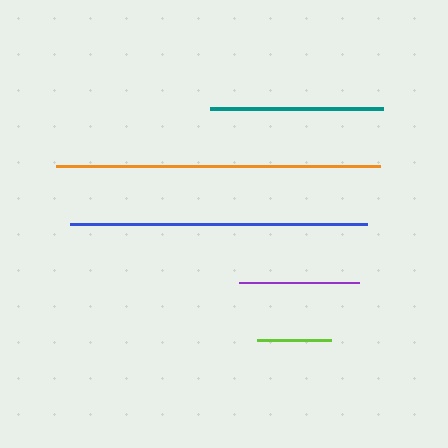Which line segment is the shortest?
The lime line is the shortest at approximately 74 pixels.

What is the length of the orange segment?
The orange segment is approximately 324 pixels long.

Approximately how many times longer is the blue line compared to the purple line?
The blue line is approximately 2.5 times the length of the purple line.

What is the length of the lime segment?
The lime segment is approximately 74 pixels long.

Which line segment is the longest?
The orange line is the longest at approximately 324 pixels.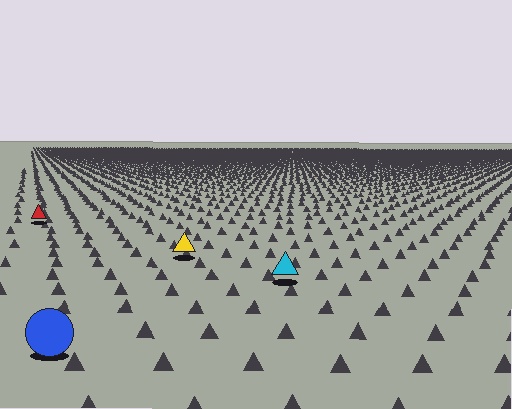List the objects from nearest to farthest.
From nearest to farthest: the blue circle, the cyan triangle, the yellow triangle, the red triangle.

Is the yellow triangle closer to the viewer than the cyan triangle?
No. The cyan triangle is closer — you can tell from the texture gradient: the ground texture is coarser near it.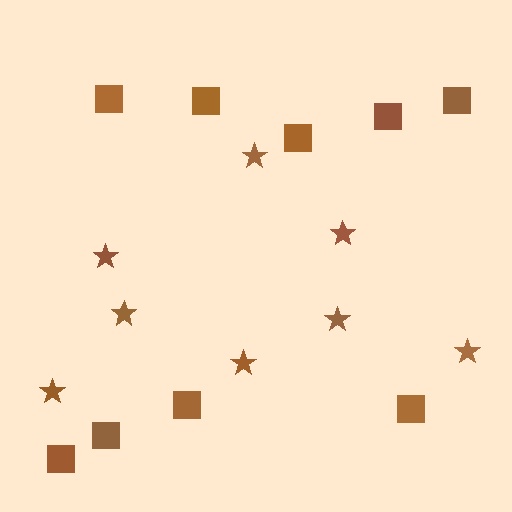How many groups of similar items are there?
There are 2 groups: one group of stars (8) and one group of squares (9).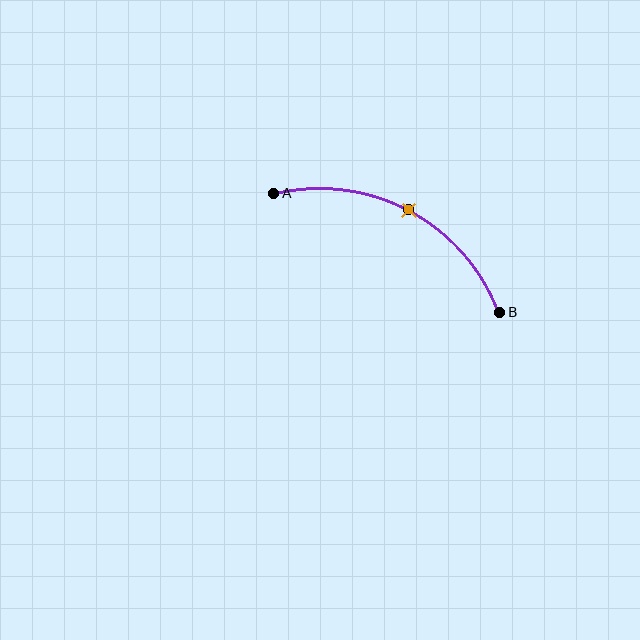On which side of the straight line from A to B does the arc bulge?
The arc bulges above the straight line connecting A and B.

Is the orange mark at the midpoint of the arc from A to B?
Yes. The orange mark lies on the arc at equal arc-length from both A and B — it is the arc midpoint.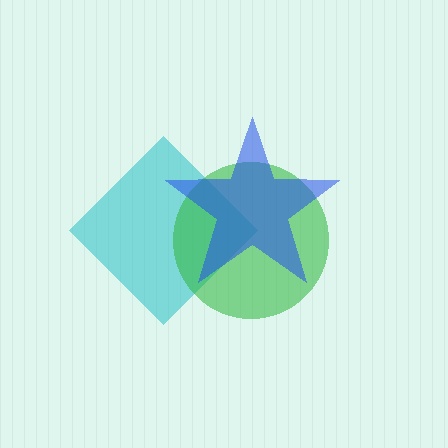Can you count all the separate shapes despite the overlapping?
Yes, there are 3 separate shapes.